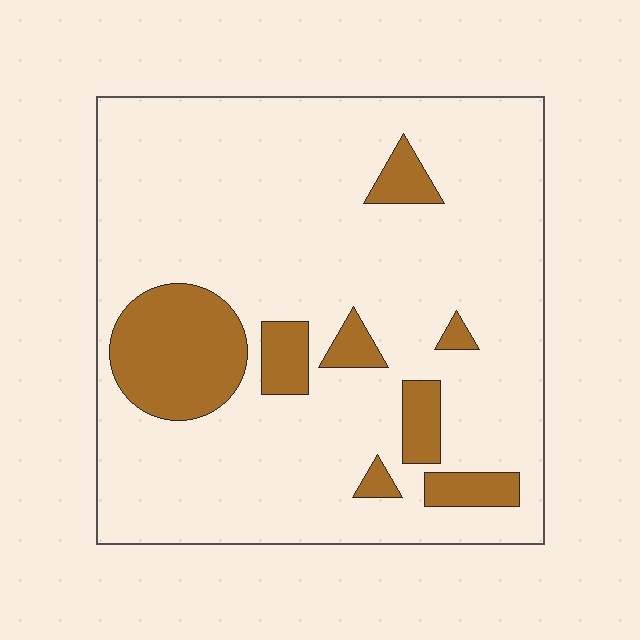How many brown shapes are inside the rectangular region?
8.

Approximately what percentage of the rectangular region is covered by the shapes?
Approximately 15%.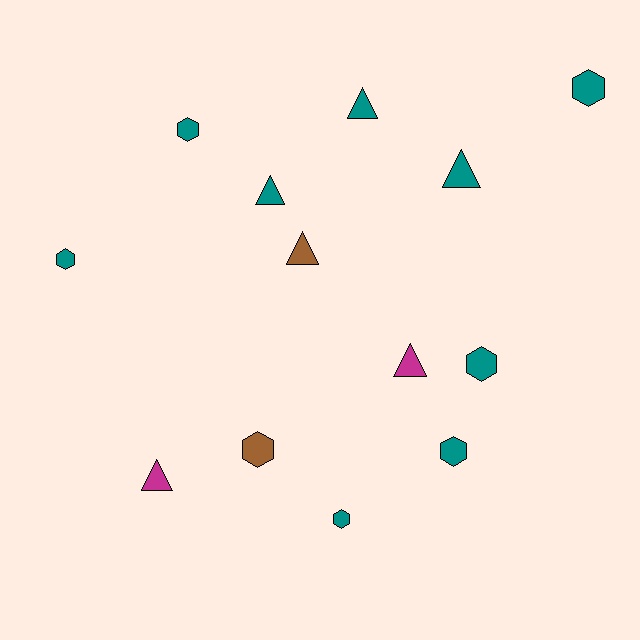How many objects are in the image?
There are 13 objects.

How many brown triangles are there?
There is 1 brown triangle.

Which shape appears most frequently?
Hexagon, with 7 objects.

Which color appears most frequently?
Teal, with 9 objects.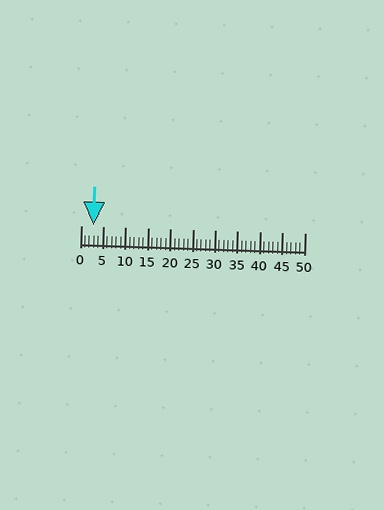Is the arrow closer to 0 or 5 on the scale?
The arrow is closer to 5.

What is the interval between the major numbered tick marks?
The major tick marks are spaced 5 units apart.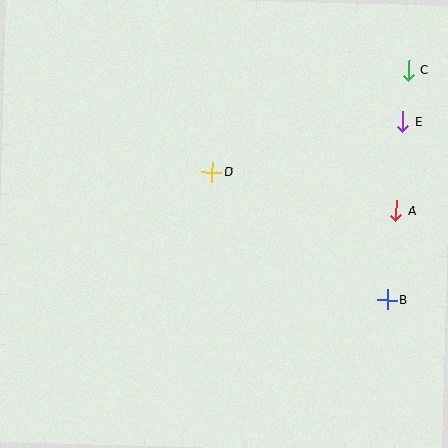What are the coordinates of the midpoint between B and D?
The midpoint between B and D is at (300, 236).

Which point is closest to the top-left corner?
Point D is closest to the top-left corner.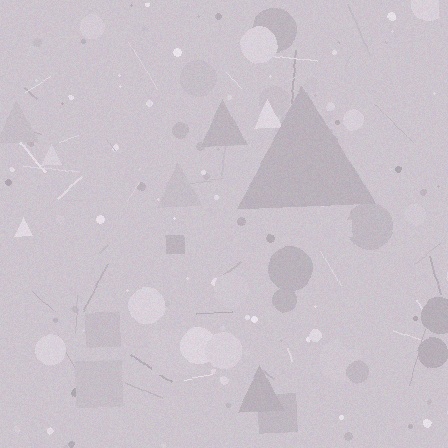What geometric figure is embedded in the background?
A triangle is embedded in the background.